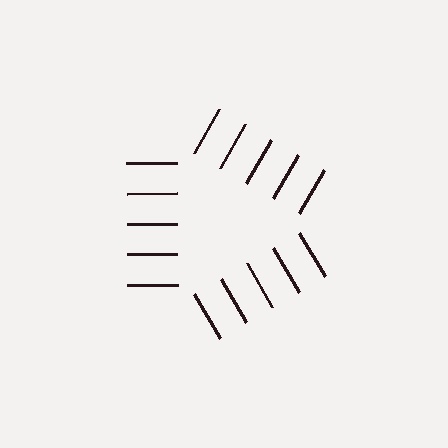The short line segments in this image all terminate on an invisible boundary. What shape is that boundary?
An illusory triangle — the line segments terminate on its edges but no continuous stroke is drawn.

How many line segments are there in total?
15 — 5 along each of the 3 edges.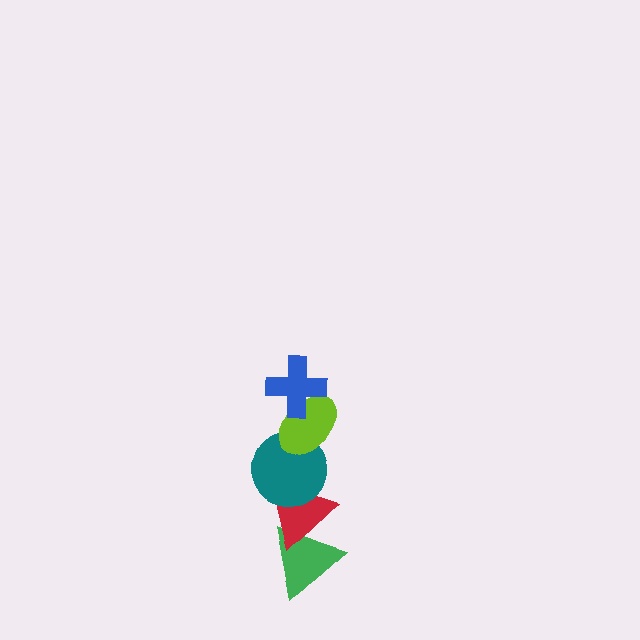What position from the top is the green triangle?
The green triangle is 5th from the top.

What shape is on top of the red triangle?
The teal circle is on top of the red triangle.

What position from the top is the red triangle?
The red triangle is 4th from the top.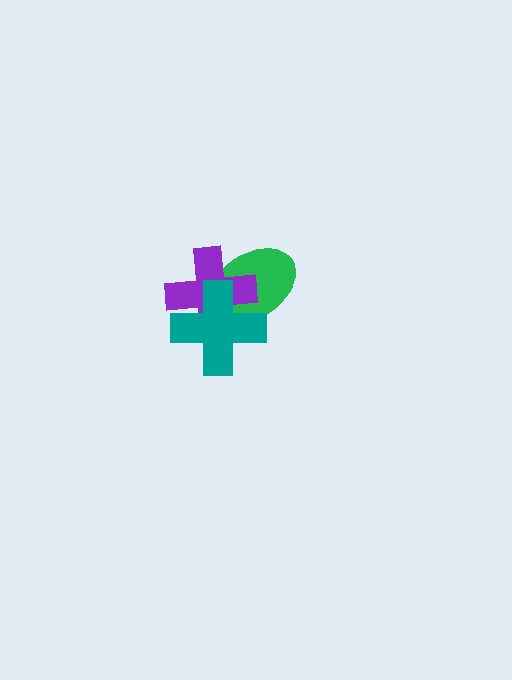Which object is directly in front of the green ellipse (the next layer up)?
The purple cross is directly in front of the green ellipse.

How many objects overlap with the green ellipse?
2 objects overlap with the green ellipse.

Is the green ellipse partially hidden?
Yes, it is partially covered by another shape.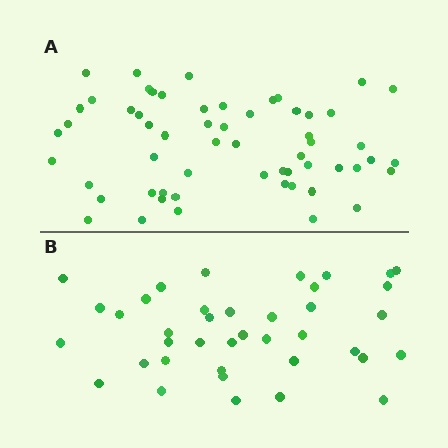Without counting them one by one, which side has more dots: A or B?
Region A (the top region) has more dots.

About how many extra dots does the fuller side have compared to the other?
Region A has approximately 20 more dots than region B.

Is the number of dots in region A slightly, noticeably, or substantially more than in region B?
Region A has substantially more. The ratio is roughly 1.5 to 1.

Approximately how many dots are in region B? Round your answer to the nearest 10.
About 40 dots. (The exact count is 39, which rounds to 40.)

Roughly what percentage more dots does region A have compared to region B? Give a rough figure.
About 50% more.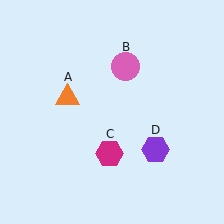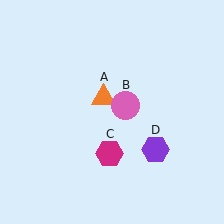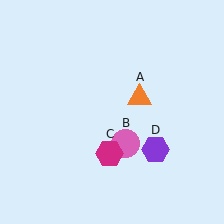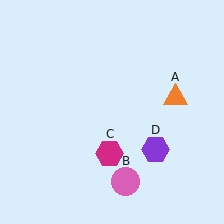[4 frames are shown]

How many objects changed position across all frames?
2 objects changed position: orange triangle (object A), pink circle (object B).